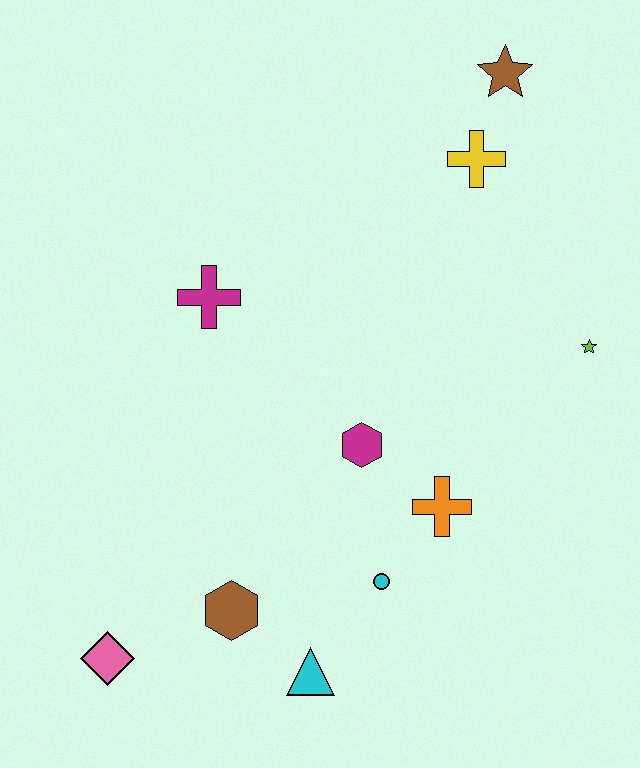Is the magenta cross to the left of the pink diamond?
No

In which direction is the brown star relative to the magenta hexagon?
The brown star is above the magenta hexagon.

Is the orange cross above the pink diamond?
Yes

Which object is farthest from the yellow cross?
The pink diamond is farthest from the yellow cross.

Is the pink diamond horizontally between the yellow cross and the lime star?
No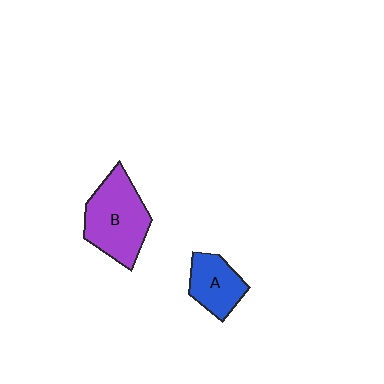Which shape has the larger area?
Shape B (purple).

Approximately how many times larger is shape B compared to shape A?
Approximately 1.7 times.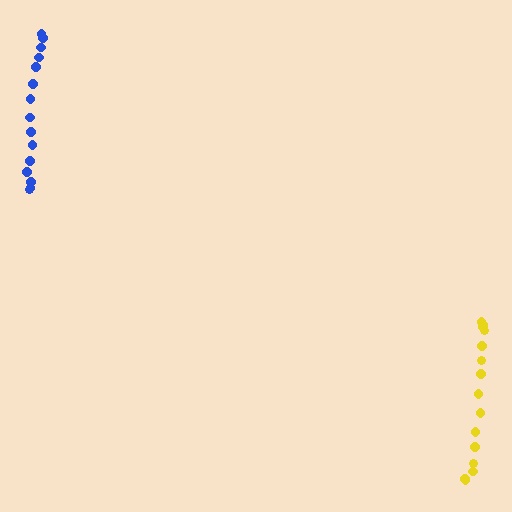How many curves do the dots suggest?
There are 2 distinct paths.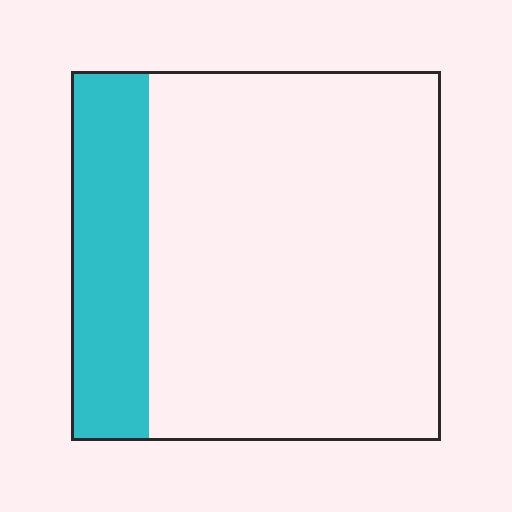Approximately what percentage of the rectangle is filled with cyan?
Approximately 20%.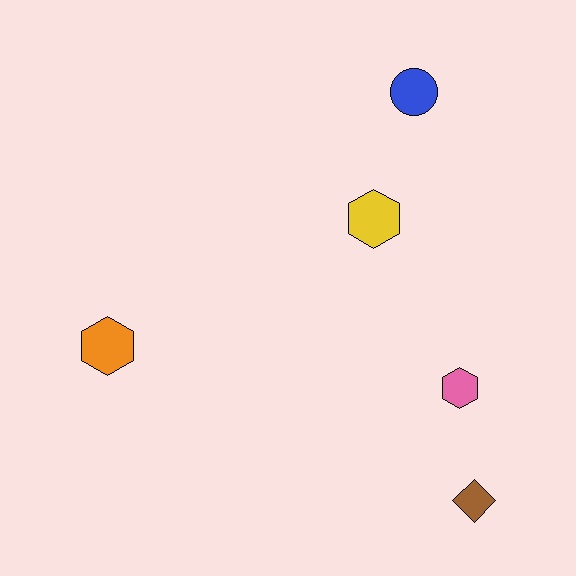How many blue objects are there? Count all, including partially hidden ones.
There is 1 blue object.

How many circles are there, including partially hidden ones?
There is 1 circle.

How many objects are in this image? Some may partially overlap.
There are 5 objects.